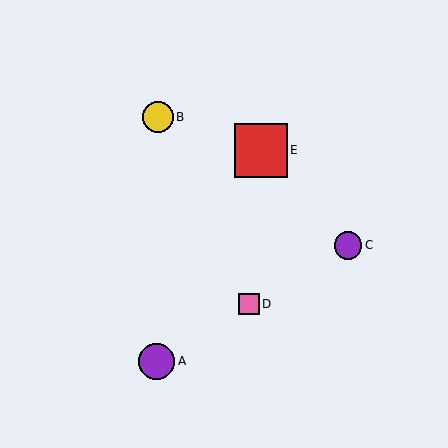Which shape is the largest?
The red square (labeled E) is the largest.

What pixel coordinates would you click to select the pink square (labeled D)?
Click at (249, 304) to select the pink square D.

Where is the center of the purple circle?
The center of the purple circle is at (348, 245).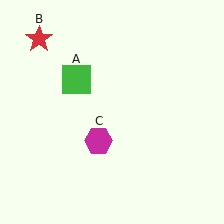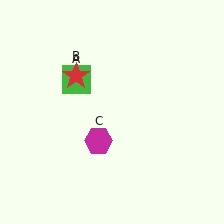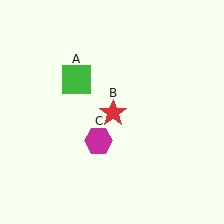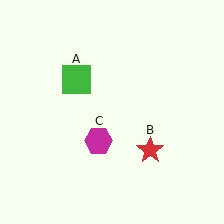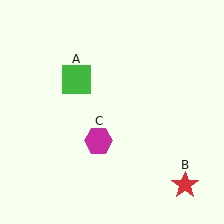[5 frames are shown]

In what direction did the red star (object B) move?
The red star (object B) moved down and to the right.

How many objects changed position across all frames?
1 object changed position: red star (object B).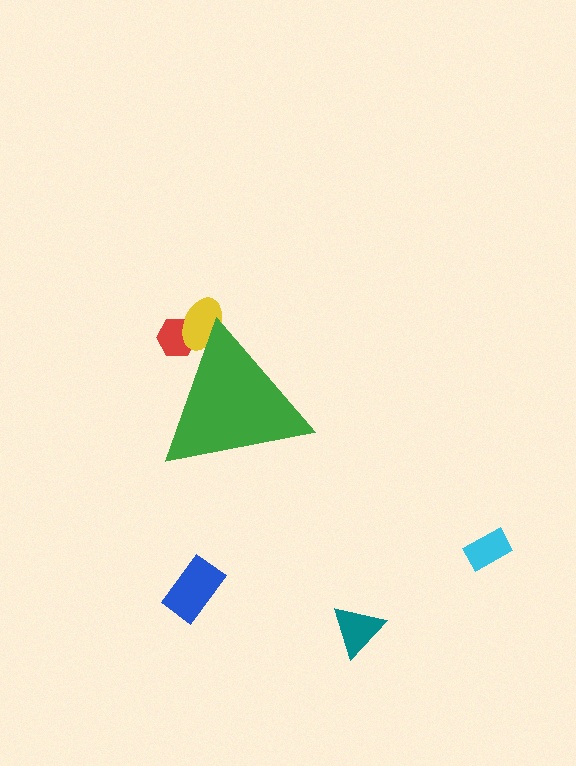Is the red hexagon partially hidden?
Yes, the red hexagon is partially hidden behind the green triangle.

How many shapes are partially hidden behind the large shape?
2 shapes are partially hidden.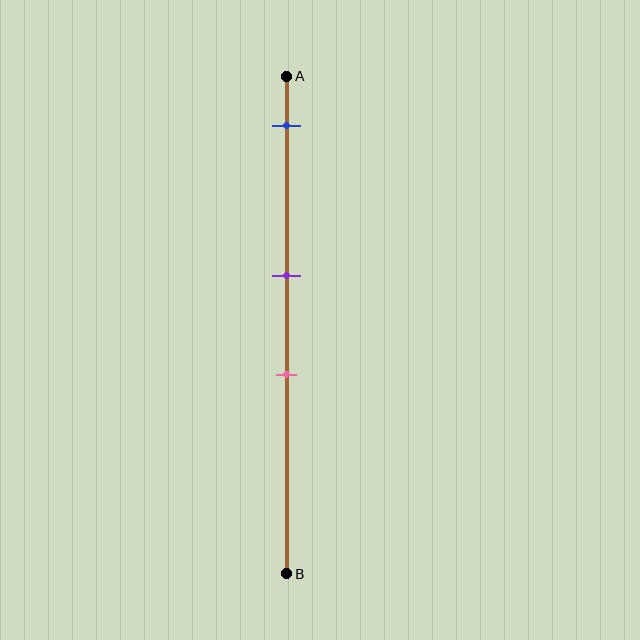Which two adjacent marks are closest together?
The purple and pink marks are the closest adjacent pair.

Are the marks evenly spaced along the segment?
No, the marks are not evenly spaced.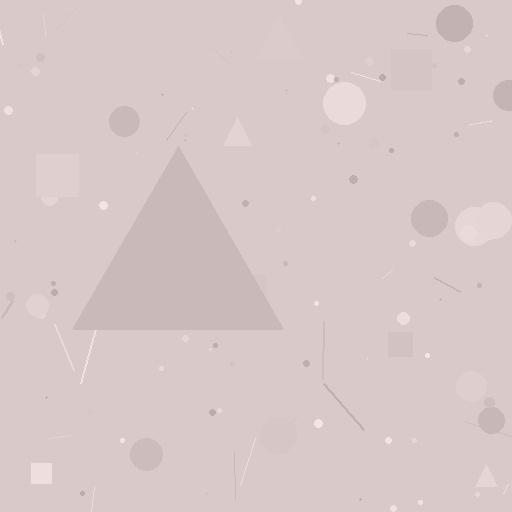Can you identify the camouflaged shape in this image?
The camouflaged shape is a triangle.